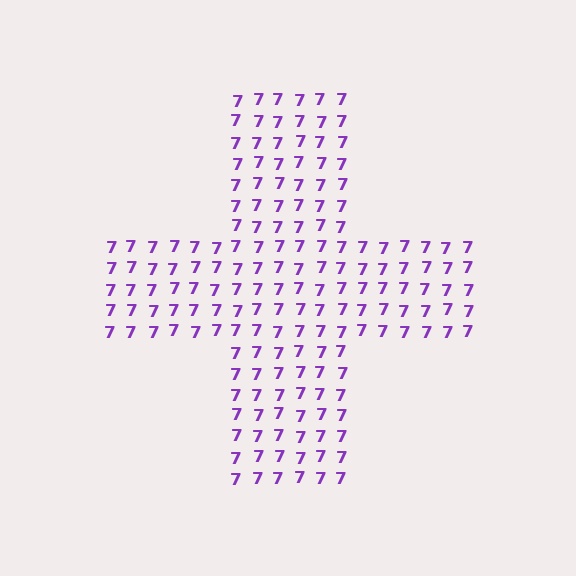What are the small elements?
The small elements are digit 7's.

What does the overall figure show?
The overall figure shows a cross.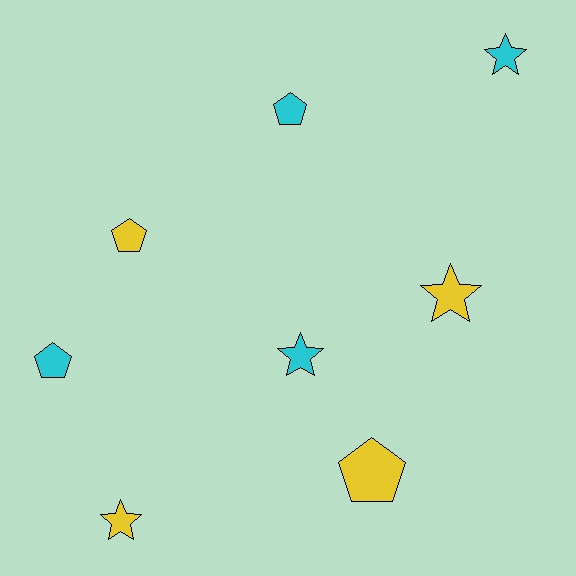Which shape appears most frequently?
Star, with 4 objects.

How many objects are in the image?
There are 8 objects.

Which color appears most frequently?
Yellow, with 4 objects.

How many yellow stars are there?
There are 2 yellow stars.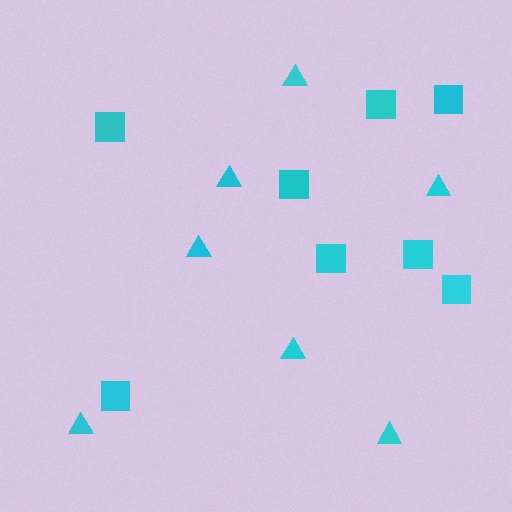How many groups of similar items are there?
There are 2 groups: one group of triangles (7) and one group of squares (8).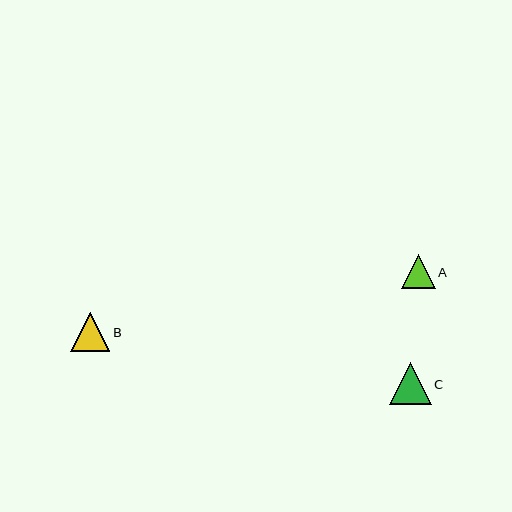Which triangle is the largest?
Triangle C is the largest with a size of approximately 42 pixels.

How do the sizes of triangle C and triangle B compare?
Triangle C and triangle B are approximately the same size.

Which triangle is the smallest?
Triangle A is the smallest with a size of approximately 34 pixels.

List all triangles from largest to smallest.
From largest to smallest: C, B, A.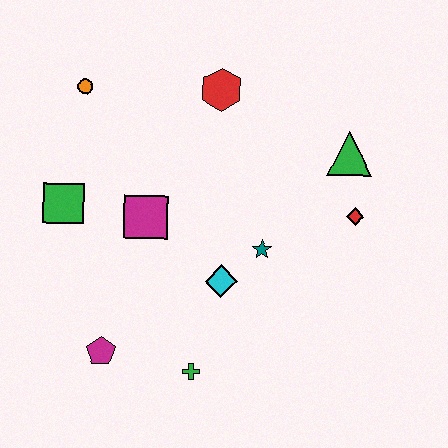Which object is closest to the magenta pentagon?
The green cross is closest to the magenta pentagon.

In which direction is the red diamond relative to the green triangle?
The red diamond is below the green triangle.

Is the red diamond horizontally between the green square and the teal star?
No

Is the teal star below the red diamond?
Yes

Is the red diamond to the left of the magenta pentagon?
No